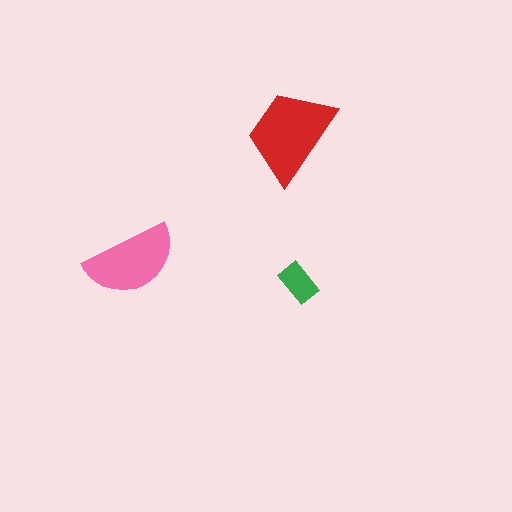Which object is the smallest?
The green rectangle.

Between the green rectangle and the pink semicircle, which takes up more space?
The pink semicircle.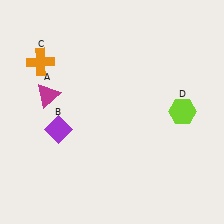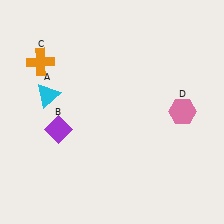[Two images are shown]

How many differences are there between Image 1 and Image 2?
There are 2 differences between the two images.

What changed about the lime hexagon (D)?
In Image 1, D is lime. In Image 2, it changed to pink.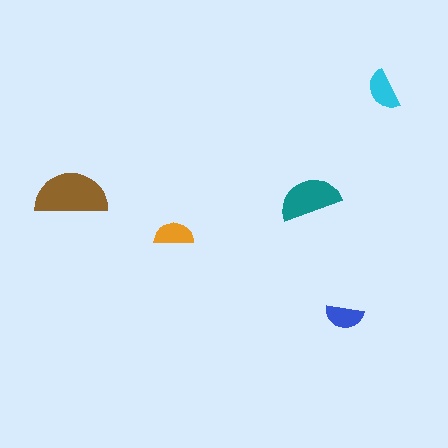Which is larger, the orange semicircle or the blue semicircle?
The orange one.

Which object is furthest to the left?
The brown semicircle is leftmost.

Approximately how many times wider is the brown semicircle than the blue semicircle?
About 2 times wider.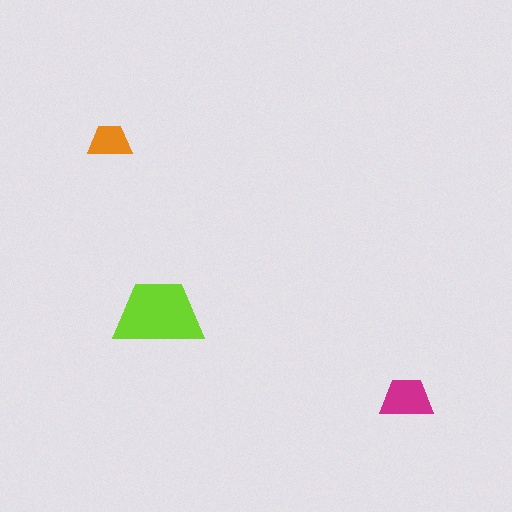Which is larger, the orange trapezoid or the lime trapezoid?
The lime one.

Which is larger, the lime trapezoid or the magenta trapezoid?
The lime one.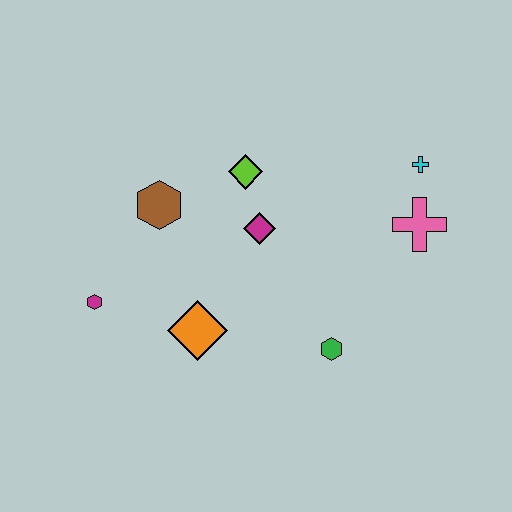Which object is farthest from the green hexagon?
The magenta hexagon is farthest from the green hexagon.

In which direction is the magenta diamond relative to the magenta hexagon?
The magenta diamond is to the right of the magenta hexagon.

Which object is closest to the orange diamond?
The magenta hexagon is closest to the orange diamond.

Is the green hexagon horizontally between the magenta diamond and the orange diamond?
No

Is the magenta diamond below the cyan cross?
Yes